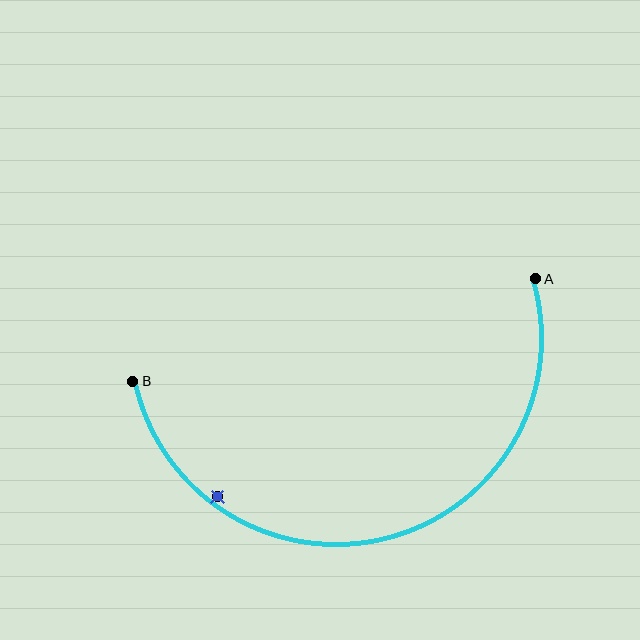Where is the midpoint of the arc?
The arc midpoint is the point on the curve farthest from the straight line joining A and B. It sits below that line.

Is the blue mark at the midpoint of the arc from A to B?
No — the blue mark does not lie on the arc at all. It sits slightly inside the curve.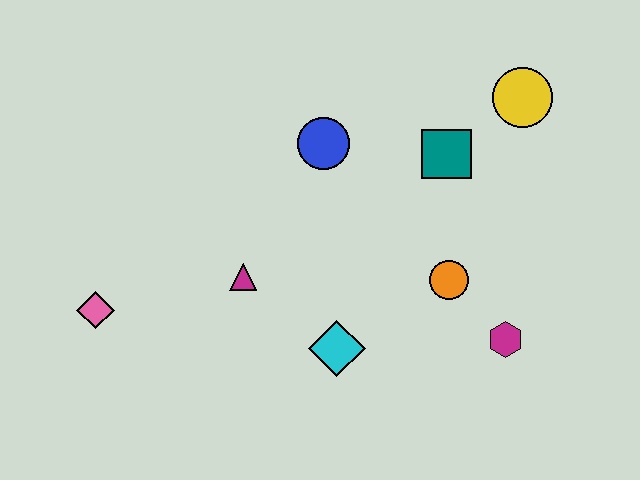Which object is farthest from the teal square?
The pink diamond is farthest from the teal square.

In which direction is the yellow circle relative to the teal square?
The yellow circle is to the right of the teal square.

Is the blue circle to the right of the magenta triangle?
Yes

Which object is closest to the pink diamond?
The magenta triangle is closest to the pink diamond.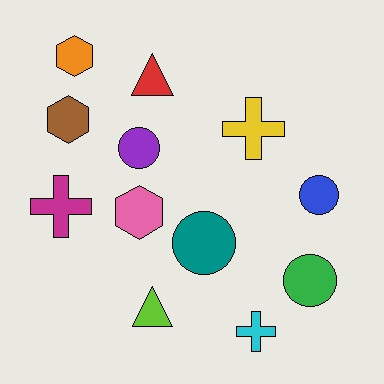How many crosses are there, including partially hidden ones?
There are 3 crosses.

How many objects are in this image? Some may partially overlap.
There are 12 objects.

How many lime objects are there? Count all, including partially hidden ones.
There is 1 lime object.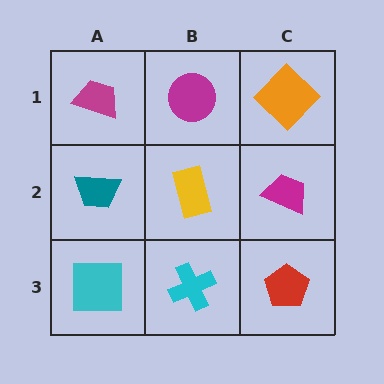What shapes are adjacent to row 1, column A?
A teal trapezoid (row 2, column A), a magenta circle (row 1, column B).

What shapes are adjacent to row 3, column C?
A magenta trapezoid (row 2, column C), a cyan cross (row 3, column B).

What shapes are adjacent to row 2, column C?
An orange diamond (row 1, column C), a red pentagon (row 3, column C), a yellow rectangle (row 2, column B).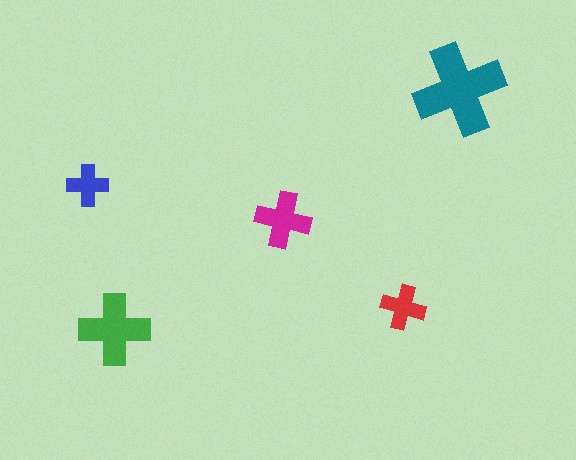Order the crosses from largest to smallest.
the teal one, the green one, the magenta one, the red one, the blue one.